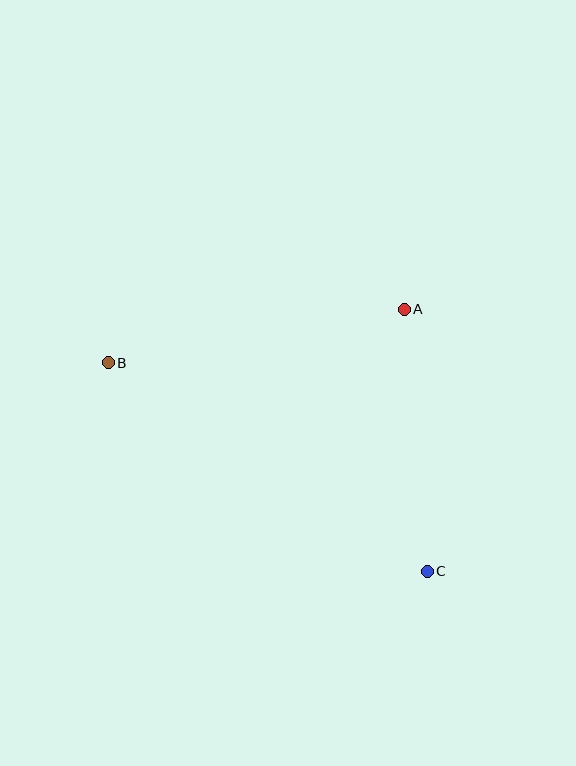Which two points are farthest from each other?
Points B and C are farthest from each other.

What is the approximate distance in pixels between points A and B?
The distance between A and B is approximately 301 pixels.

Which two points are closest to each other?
Points A and C are closest to each other.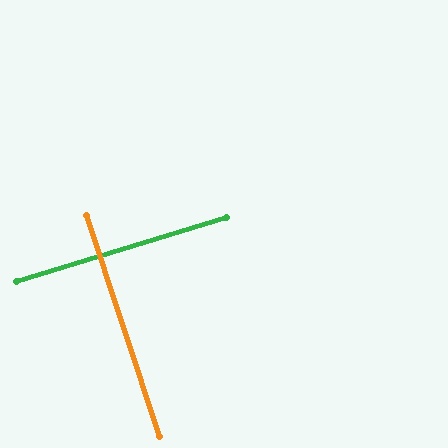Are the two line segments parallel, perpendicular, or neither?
Perpendicular — they meet at approximately 89°.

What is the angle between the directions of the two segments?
Approximately 89 degrees.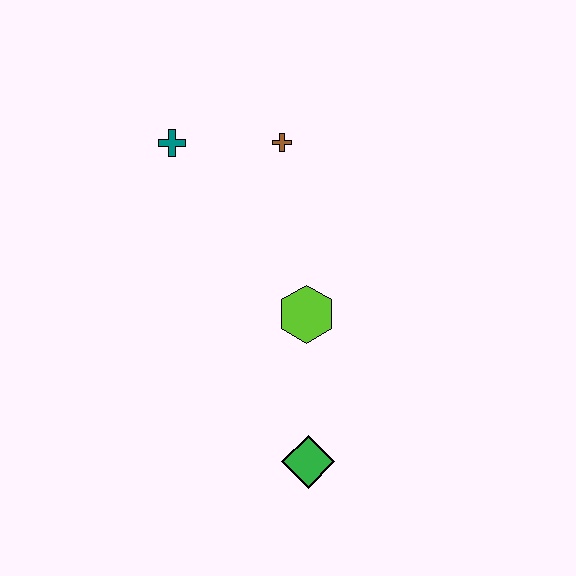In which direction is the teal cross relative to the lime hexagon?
The teal cross is above the lime hexagon.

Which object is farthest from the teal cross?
The green diamond is farthest from the teal cross.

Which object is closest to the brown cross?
The teal cross is closest to the brown cross.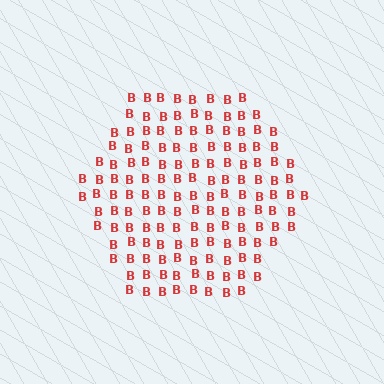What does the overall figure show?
The overall figure shows a hexagon.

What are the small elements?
The small elements are letter B's.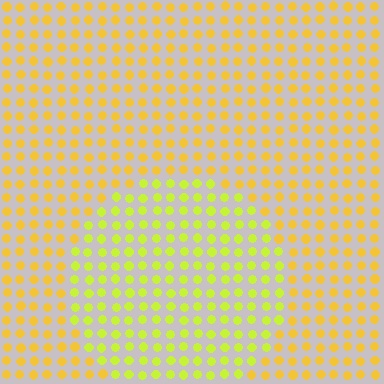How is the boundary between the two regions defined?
The boundary is defined purely by a slight shift in hue (about 29 degrees). Spacing, size, and orientation are identical on both sides.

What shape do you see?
I see a circle.